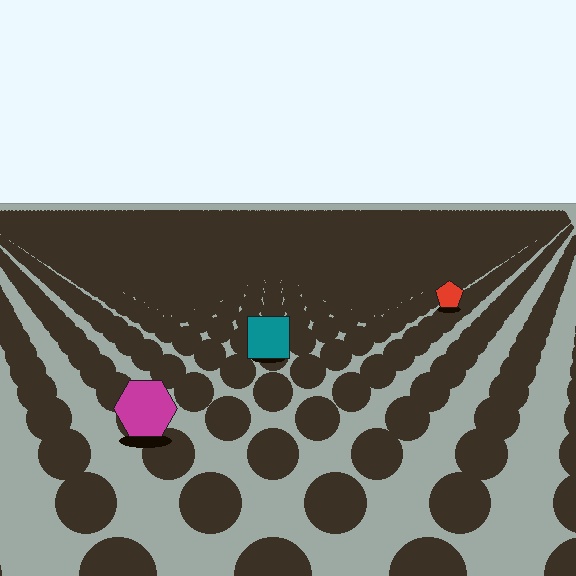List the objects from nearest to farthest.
From nearest to farthest: the magenta hexagon, the teal square, the red pentagon.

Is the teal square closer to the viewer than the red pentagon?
Yes. The teal square is closer — you can tell from the texture gradient: the ground texture is coarser near it.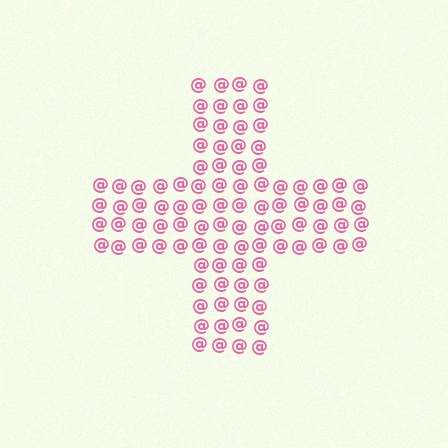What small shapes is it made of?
It is made of small at signs.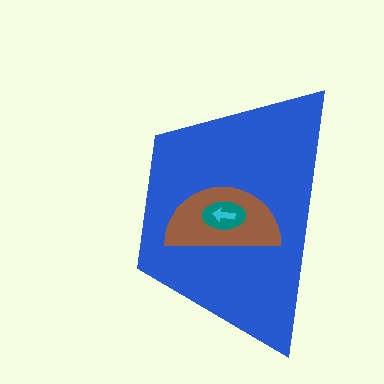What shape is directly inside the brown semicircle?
The teal ellipse.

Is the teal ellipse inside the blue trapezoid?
Yes.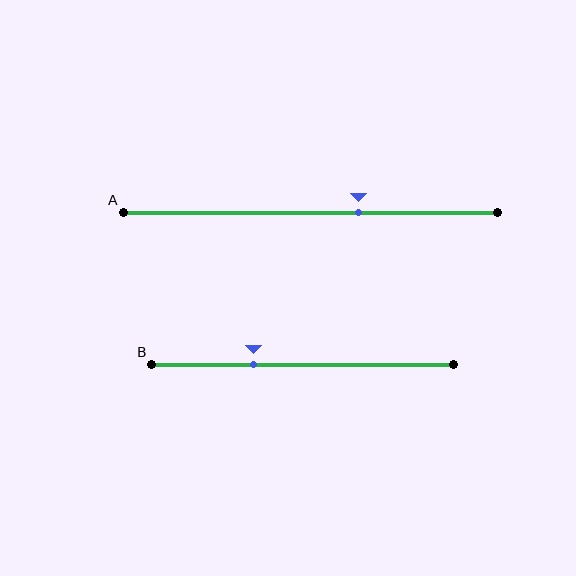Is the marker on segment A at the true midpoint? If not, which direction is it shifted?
No, the marker on segment A is shifted to the right by about 13% of the segment length.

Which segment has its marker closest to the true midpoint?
Segment A has its marker closest to the true midpoint.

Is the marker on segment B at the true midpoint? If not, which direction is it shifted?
No, the marker on segment B is shifted to the left by about 16% of the segment length.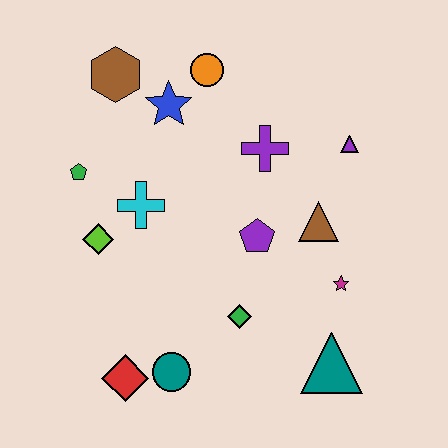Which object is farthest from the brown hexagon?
The teal triangle is farthest from the brown hexagon.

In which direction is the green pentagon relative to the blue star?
The green pentagon is to the left of the blue star.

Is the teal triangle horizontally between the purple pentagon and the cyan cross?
No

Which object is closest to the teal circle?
The red diamond is closest to the teal circle.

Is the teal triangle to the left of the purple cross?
No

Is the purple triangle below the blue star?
Yes